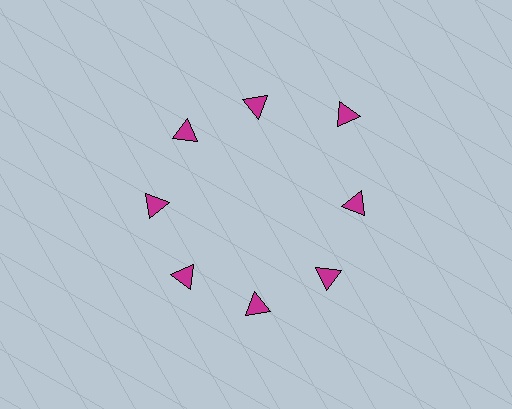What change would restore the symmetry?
The symmetry would be restored by moving it inward, back onto the ring so that all 8 triangles sit at equal angles and equal distance from the center.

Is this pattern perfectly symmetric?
No. The 8 magenta triangles are arranged in a ring, but one element near the 2 o'clock position is pushed outward from the center, breaking the 8-fold rotational symmetry.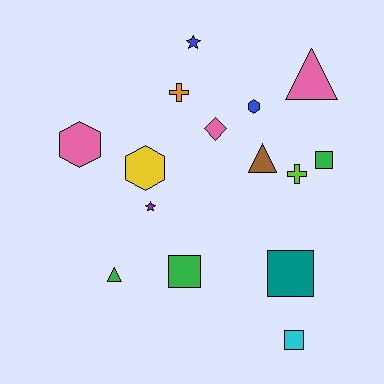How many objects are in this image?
There are 15 objects.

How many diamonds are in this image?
There is 1 diamond.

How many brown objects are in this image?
There is 1 brown object.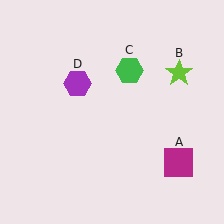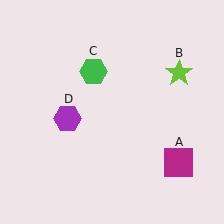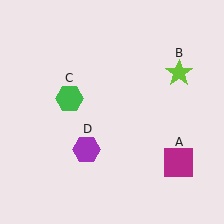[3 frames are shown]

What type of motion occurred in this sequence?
The green hexagon (object C), purple hexagon (object D) rotated counterclockwise around the center of the scene.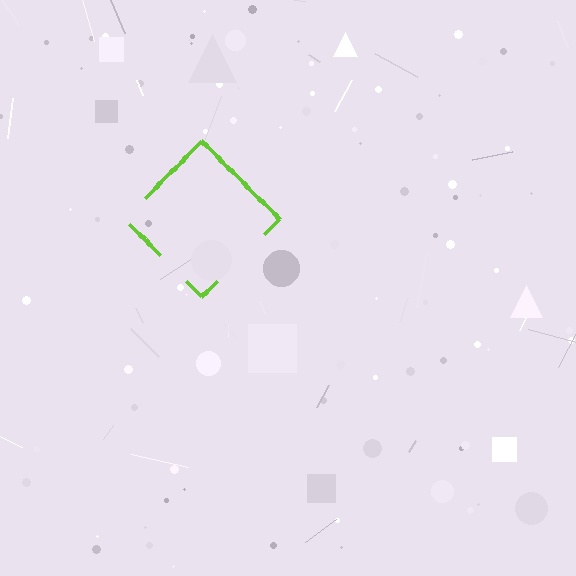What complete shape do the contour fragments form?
The contour fragments form a diamond.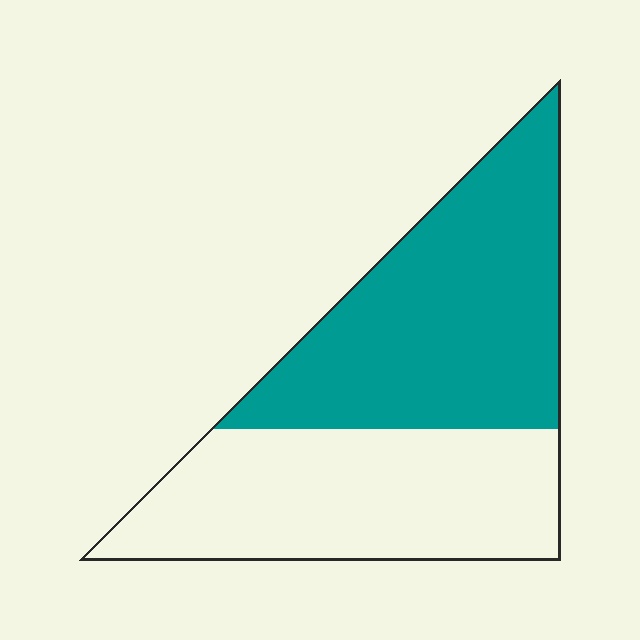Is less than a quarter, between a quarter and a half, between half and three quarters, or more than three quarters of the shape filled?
Between half and three quarters.